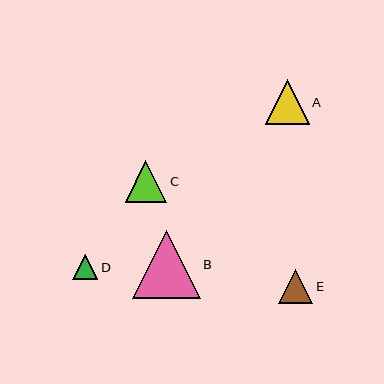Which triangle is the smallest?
Triangle D is the smallest with a size of approximately 25 pixels.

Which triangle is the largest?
Triangle B is the largest with a size of approximately 68 pixels.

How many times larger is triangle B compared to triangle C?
Triangle B is approximately 1.6 times the size of triangle C.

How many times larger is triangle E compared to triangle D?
Triangle E is approximately 1.4 times the size of triangle D.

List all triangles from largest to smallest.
From largest to smallest: B, A, C, E, D.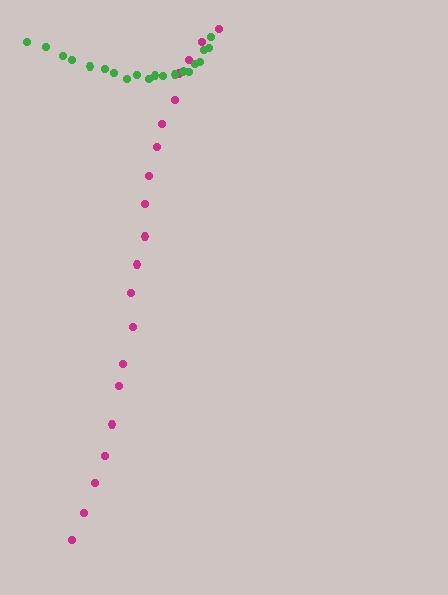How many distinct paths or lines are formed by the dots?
There are 2 distinct paths.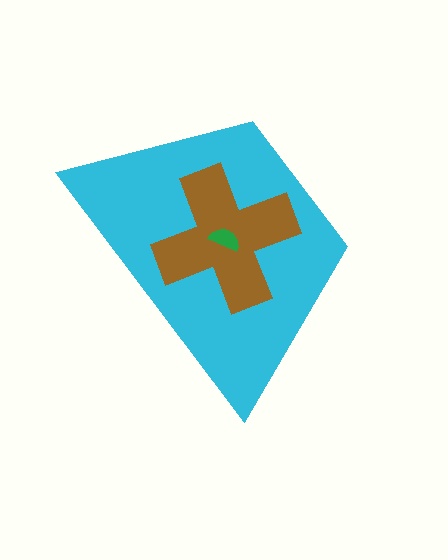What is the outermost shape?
The cyan trapezoid.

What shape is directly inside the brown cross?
The green semicircle.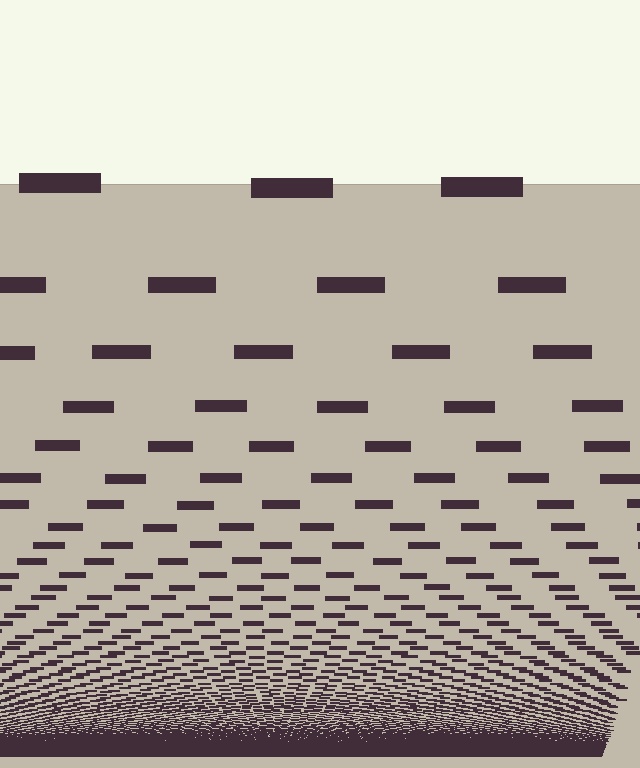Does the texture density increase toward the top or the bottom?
Density increases toward the bottom.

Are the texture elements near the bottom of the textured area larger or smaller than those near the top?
Smaller. The gradient is inverted — elements near the bottom are smaller and denser.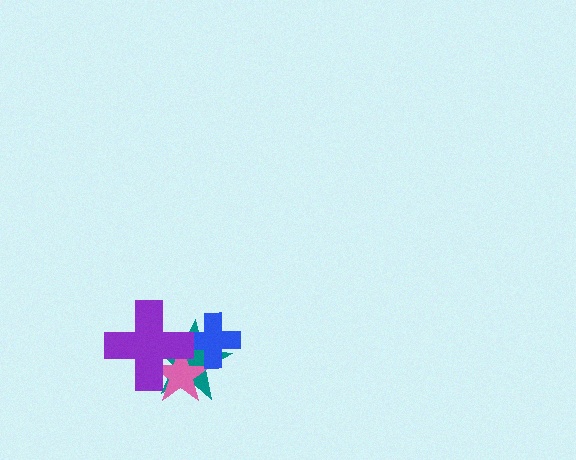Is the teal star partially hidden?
Yes, it is partially covered by another shape.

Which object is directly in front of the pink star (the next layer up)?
The blue cross is directly in front of the pink star.